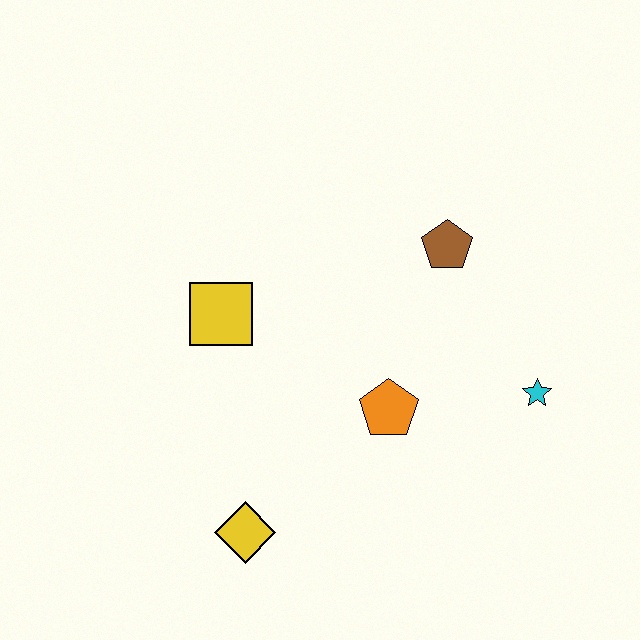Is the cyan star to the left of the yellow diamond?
No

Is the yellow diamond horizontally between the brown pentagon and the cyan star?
No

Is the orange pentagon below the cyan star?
Yes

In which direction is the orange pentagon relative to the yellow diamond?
The orange pentagon is to the right of the yellow diamond.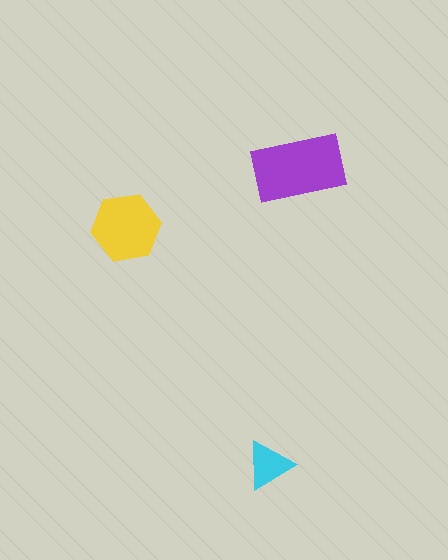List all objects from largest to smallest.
The purple rectangle, the yellow hexagon, the cyan triangle.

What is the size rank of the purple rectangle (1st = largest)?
1st.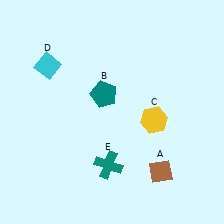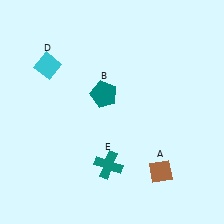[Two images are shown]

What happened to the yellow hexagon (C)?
The yellow hexagon (C) was removed in Image 2. It was in the bottom-right area of Image 1.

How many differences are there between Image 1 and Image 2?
There is 1 difference between the two images.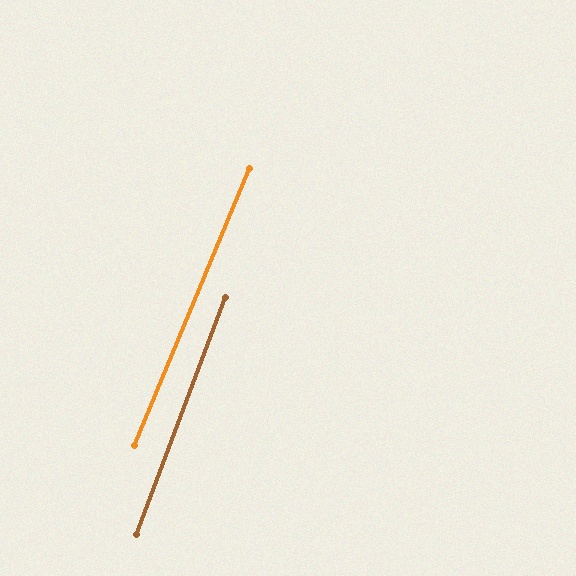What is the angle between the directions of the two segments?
Approximately 2 degrees.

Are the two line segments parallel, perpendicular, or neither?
Parallel — their directions differ by only 1.9°.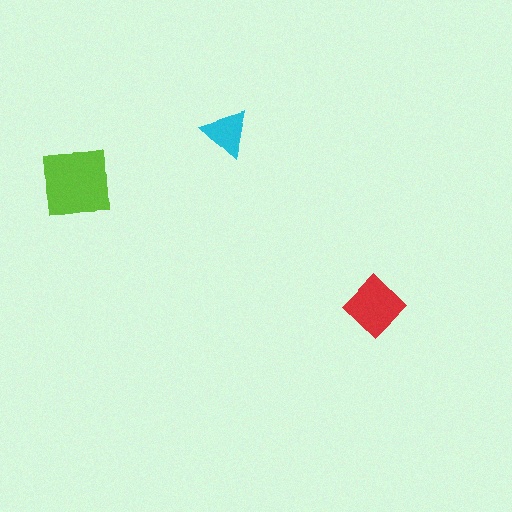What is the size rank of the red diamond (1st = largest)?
2nd.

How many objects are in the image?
There are 3 objects in the image.